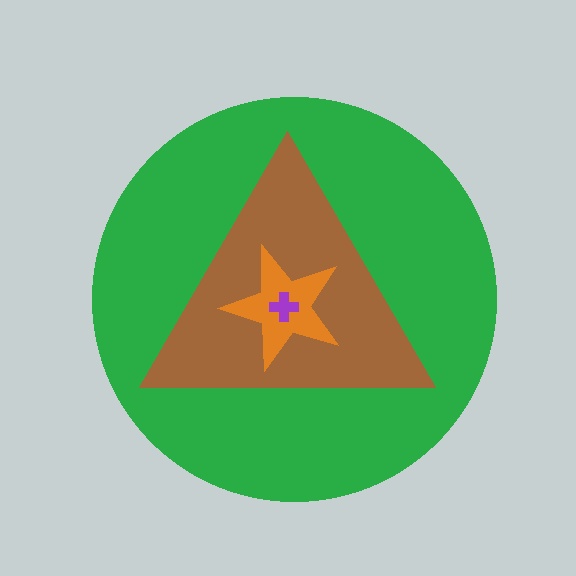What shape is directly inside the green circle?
The brown triangle.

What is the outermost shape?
The green circle.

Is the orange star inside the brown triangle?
Yes.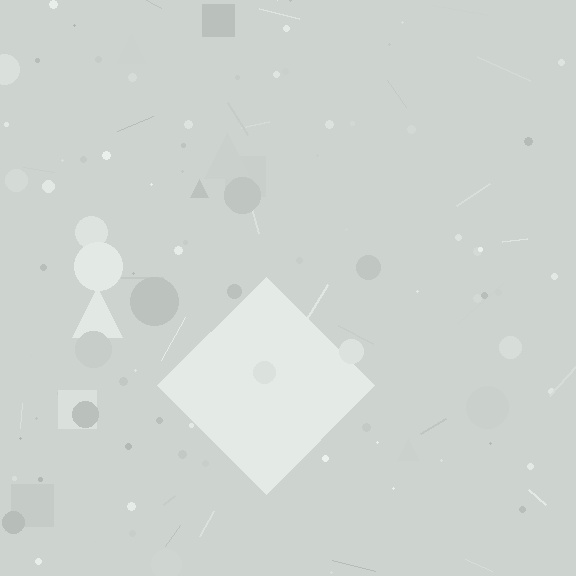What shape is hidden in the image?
A diamond is hidden in the image.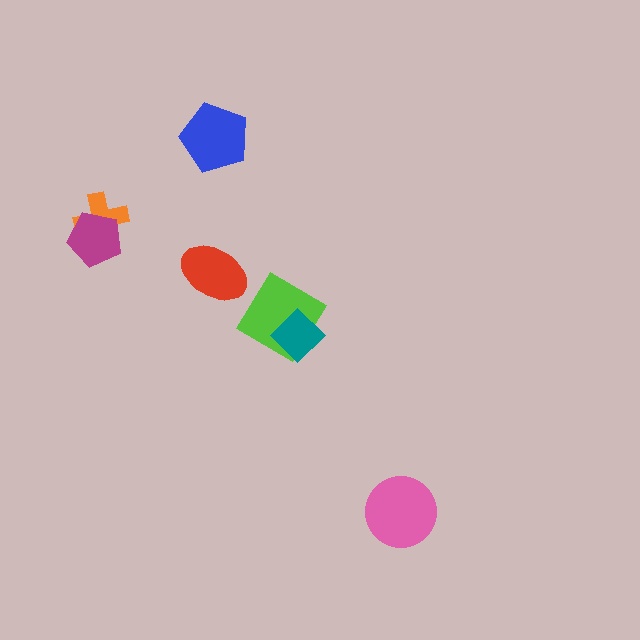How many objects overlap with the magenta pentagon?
1 object overlaps with the magenta pentagon.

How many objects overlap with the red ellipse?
0 objects overlap with the red ellipse.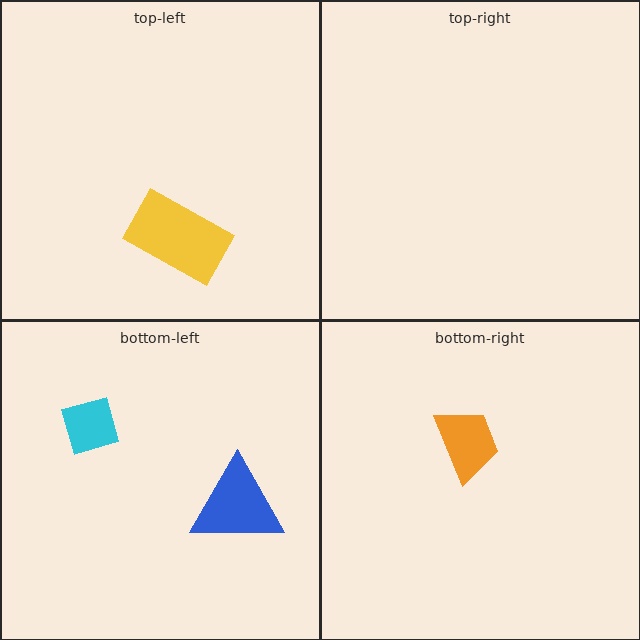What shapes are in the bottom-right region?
The orange trapezoid.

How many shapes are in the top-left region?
1.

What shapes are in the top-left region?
The yellow rectangle.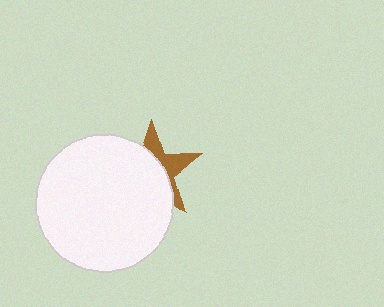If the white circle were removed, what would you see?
You would see the complete brown star.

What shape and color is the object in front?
The object in front is a white circle.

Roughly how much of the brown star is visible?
A small part of it is visible (roughly 36%).